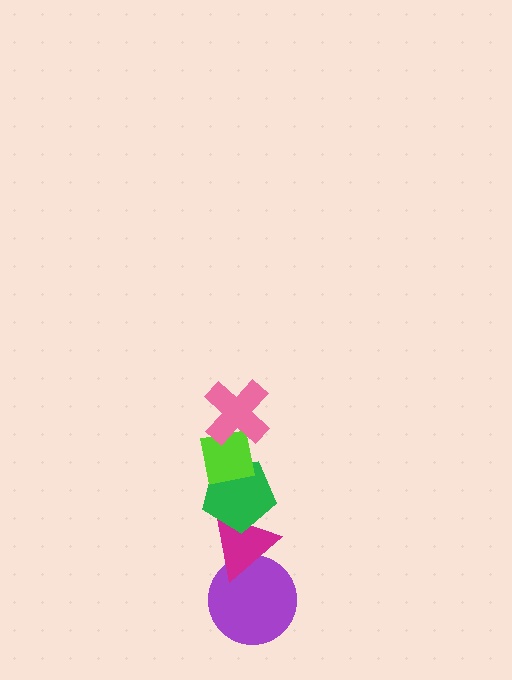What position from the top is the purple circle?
The purple circle is 5th from the top.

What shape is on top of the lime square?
The pink cross is on top of the lime square.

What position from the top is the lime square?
The lime square is 2nd from the top.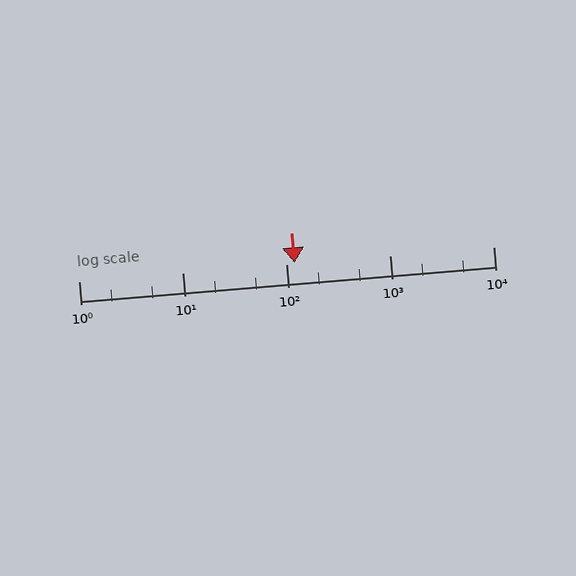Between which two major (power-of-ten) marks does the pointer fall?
The pointer is between 100 and 1000.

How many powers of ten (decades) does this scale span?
The scale spans 4 decades, from 1 to 10000.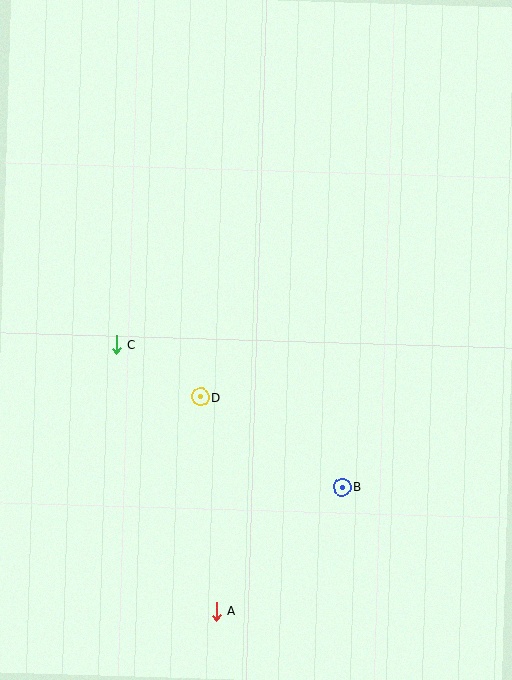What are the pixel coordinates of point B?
Point B is at (342, 487).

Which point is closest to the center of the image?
Point D at (201, 397) is closest to the center.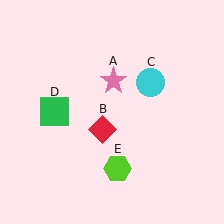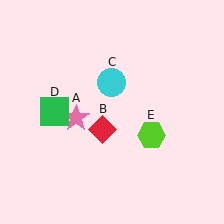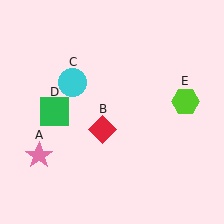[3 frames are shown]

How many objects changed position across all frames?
3 objects changed position: pink star (object A), cyan circle (object C), lime hexagon (object E).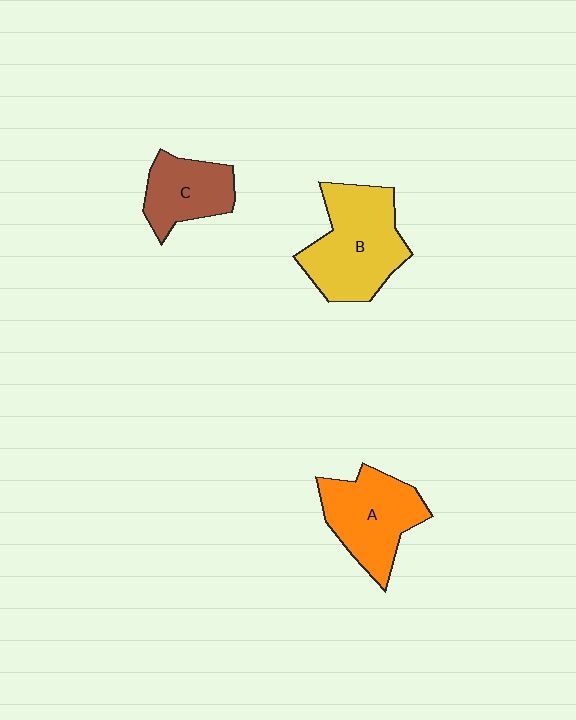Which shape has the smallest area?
Shape C (brown).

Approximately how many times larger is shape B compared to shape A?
Approximately 1.2 times.